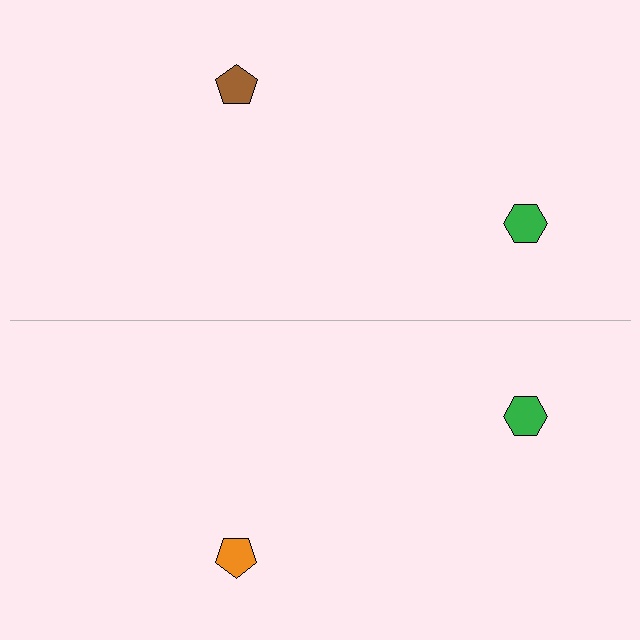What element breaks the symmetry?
The orange pentagon on the bottom side breaks the symmetry — its mirror counterpart is brown.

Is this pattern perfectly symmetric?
No, the pattern is not perfectly symmetric. The orange pentagon on the bottom side breaks the symmetry — its mirror counterpart is brown.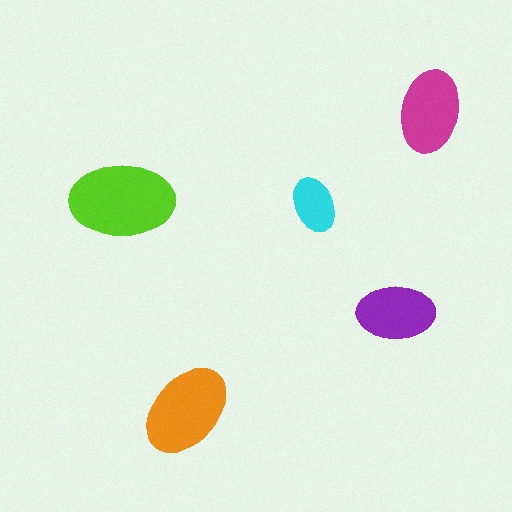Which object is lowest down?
The orange ellipse is bottommost.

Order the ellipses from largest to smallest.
the lime one, the orange one, the magenta one, the purple one, the cyan one.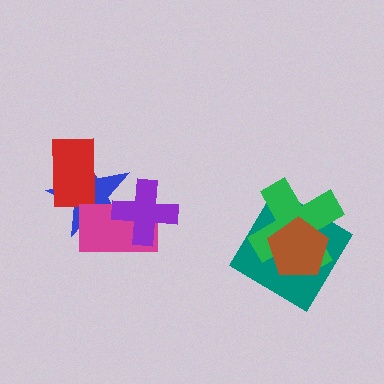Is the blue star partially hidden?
Yes, it is partially covered by another shape.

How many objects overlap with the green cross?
2 objects overlap with the green cross.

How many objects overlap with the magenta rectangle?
2 objects overlap with the magenta rectangle.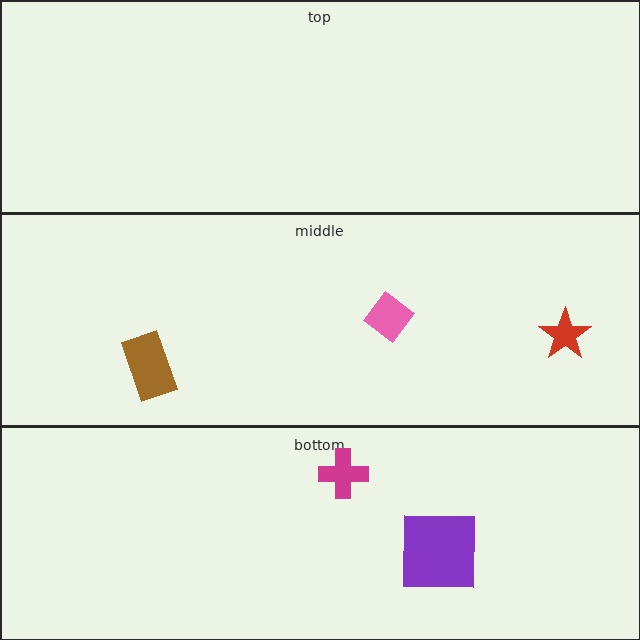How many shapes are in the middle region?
3.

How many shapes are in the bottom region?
2.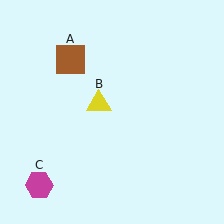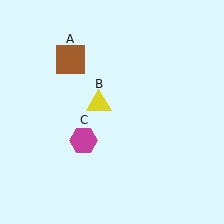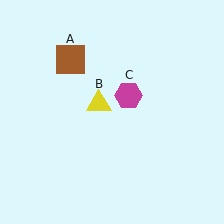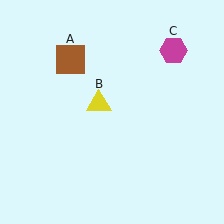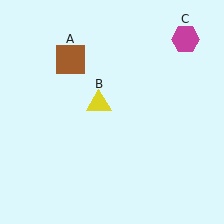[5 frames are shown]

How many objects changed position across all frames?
1 object changed position: magenta hexagon (object C).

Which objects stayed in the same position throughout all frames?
Brown square (object A) and yellow triangle (object B) remained stationary.